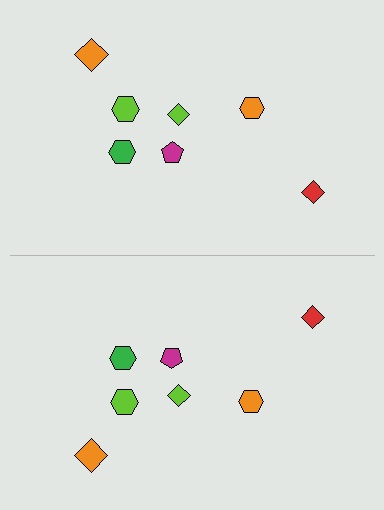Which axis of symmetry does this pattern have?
The pattern has a horizontal axis of symmetry running through the center of the image.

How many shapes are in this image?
There are 14 shapes in this image.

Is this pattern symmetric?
Yes, this pattern has bilateral (reflection) symmetry.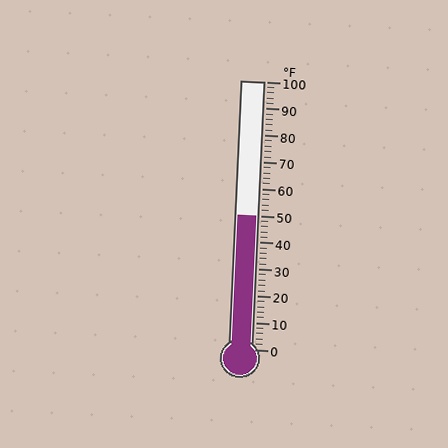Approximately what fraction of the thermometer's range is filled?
The thermometer is filled to approximately 50% of its range.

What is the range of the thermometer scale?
The thermometer scale ranges from 0°F to 100°F.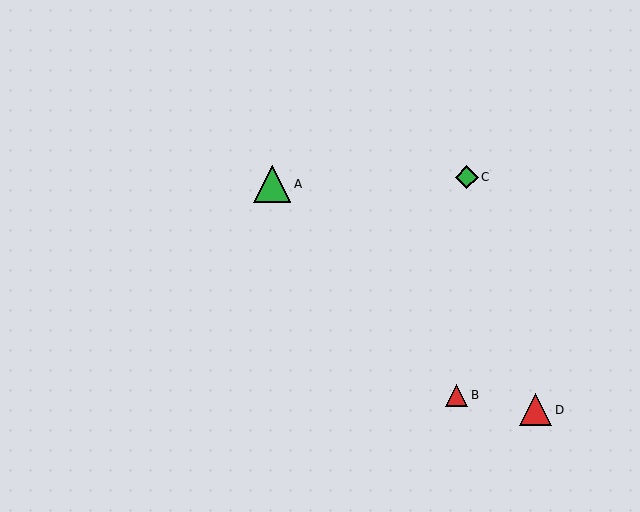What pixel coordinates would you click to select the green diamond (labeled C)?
Click at (467, 177) to select the green diamond C.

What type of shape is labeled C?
Shape C is a green diamond.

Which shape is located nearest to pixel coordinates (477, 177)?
The green diamond (labeled C) at (467, 177) is nearest to that location.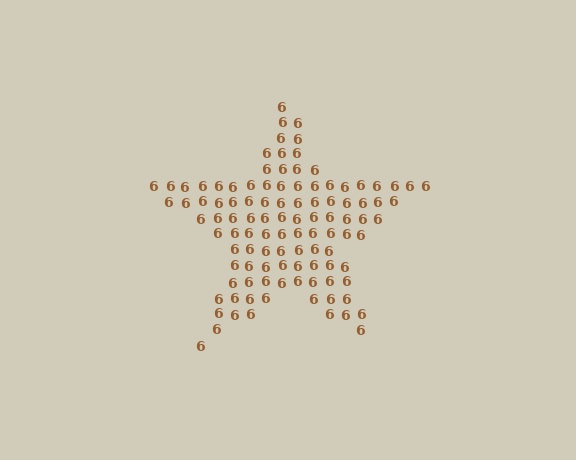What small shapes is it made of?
It is made of small digit 6's.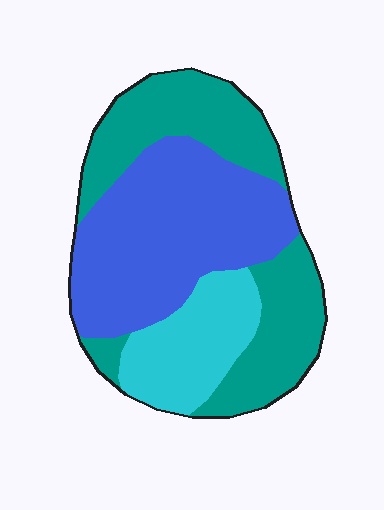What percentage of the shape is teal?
Teal takes up about two fifths (2/5) of the shape.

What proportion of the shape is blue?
Blue takes up between a third and a half of the shape.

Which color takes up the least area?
Cyan, at roughly 20%.